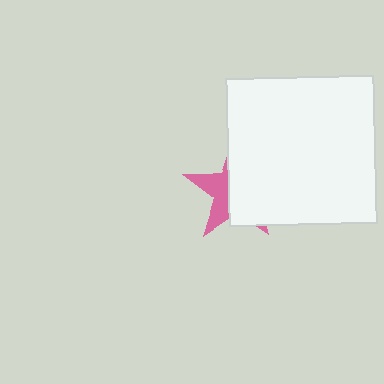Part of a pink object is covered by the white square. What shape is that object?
It is a star.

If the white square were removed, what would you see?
You would see the complete pink star.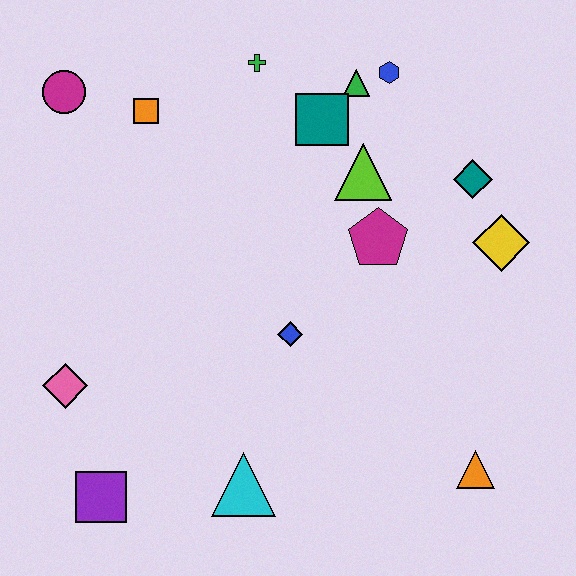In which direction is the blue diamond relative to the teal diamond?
The blue diamond is to the left of the teal diamond.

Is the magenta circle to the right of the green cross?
No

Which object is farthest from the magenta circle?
The orange triangle is farthest from the magenta circle.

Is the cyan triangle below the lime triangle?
Yes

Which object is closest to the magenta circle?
The orange square is closest to the magenta circle.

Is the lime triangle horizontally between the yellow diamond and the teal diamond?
No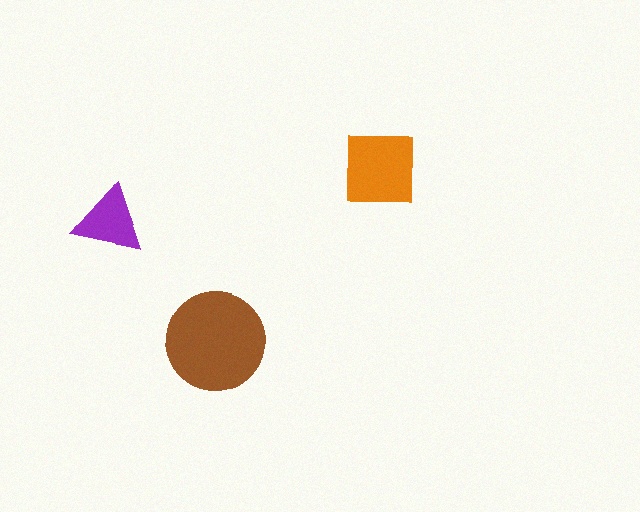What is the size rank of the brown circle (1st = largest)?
1st.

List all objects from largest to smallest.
The brown circle, the orange square, the purple triangle.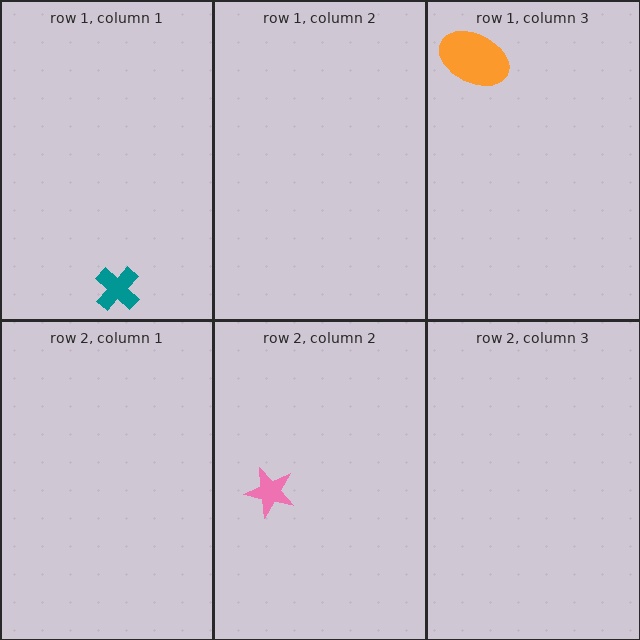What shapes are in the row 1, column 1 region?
The teal cross.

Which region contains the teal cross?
The row 1, column 1 region.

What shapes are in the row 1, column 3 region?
The orange ellipse.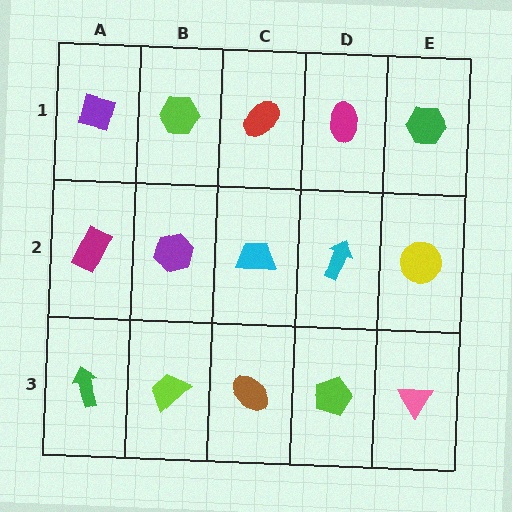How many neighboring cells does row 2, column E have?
3.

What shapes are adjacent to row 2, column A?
A purple square (row 1, column A), a green arrow (row 3, column A), a purple hexagon (row 2, column B).